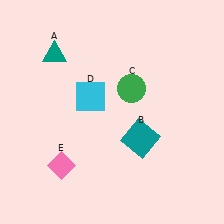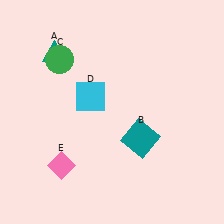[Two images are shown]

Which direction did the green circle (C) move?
The green circle (C) moved left.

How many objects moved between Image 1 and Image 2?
1 object moved between the two images.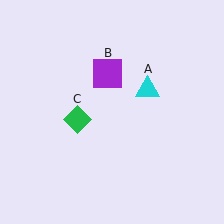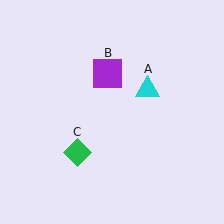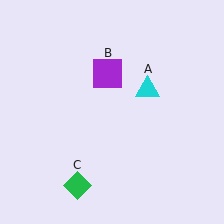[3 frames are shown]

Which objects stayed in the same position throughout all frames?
Cyan triangle (object A) and purple square (object B) remained stationary.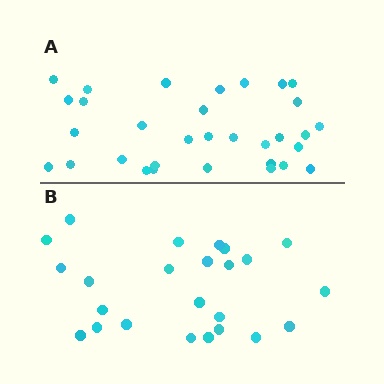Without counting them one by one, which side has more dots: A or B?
Region A (the top region) has more dots.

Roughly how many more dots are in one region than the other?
Region A has roughly 8 or so more dots than region B.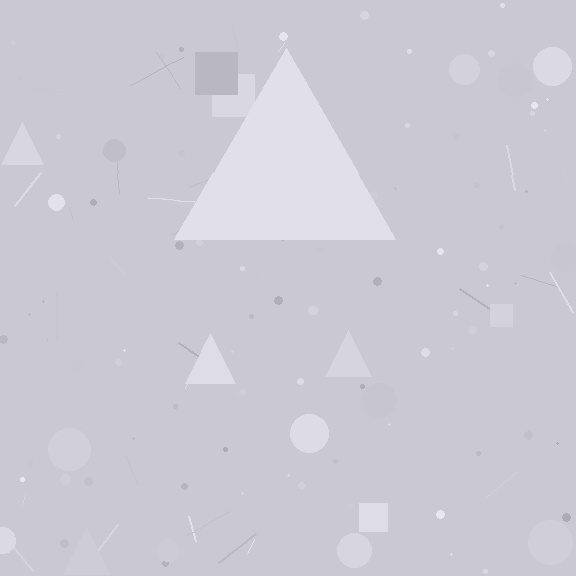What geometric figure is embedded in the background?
A triangle is embedded in the background.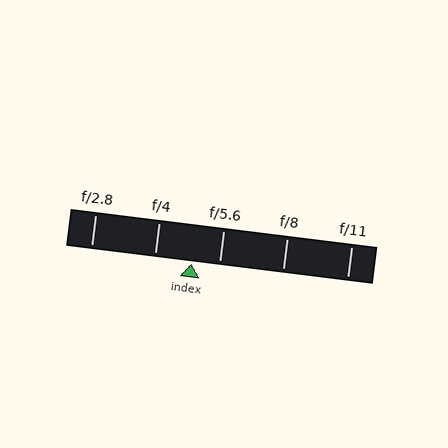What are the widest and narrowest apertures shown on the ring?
The widest aperture shown is f/2.8 and the narrowest is f/11.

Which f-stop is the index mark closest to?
The index mark is closest to f/5.6.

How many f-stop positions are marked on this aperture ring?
There are 5 f-stop positions marked.